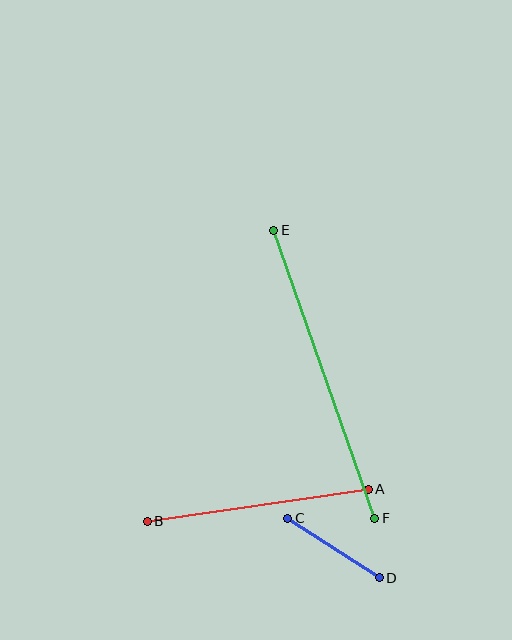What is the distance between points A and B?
The distance is approximately 223 pixels.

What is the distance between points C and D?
The distance is approximately 109 pixels.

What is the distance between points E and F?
The distance is approximately 305 pixels.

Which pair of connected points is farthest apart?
Points E and F are farthest apart.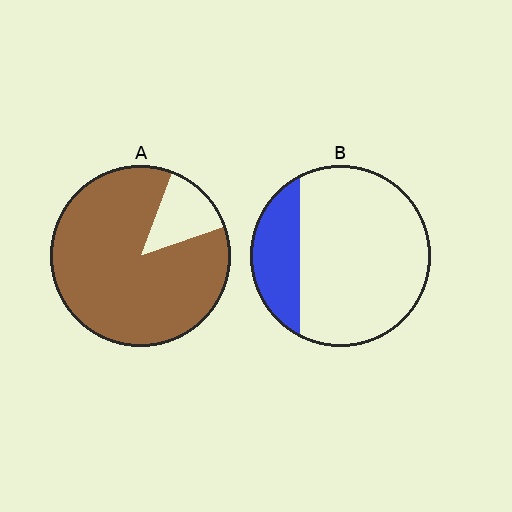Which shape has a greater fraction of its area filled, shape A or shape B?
Shape A.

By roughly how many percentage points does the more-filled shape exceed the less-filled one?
By roughly 65 percentage points (A over B).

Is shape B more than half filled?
No.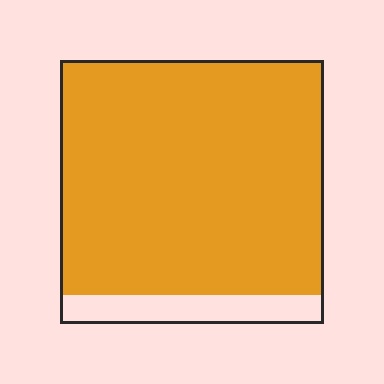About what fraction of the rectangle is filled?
About nine tenths (9/10).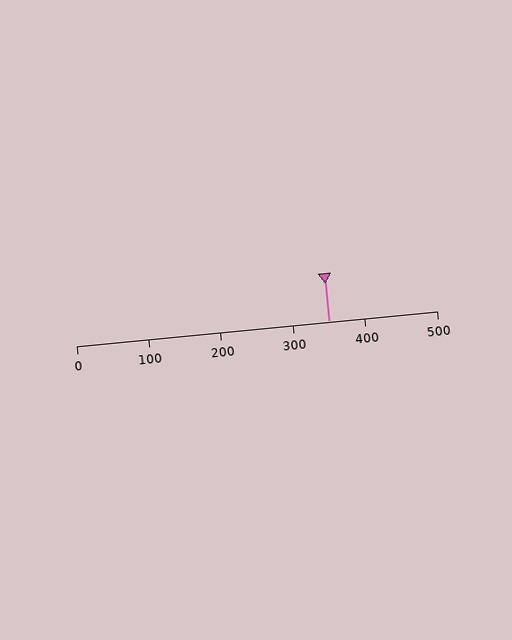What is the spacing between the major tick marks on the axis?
The major ticks are spaced 100 apart.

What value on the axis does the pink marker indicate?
The marker indicates approximately 350.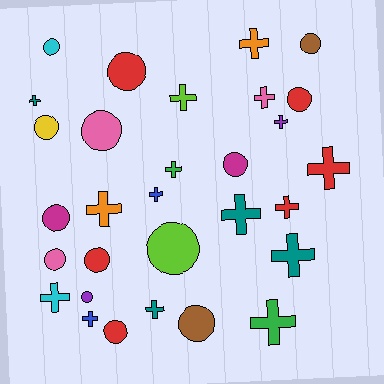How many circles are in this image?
There are 14 circles.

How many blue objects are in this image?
There are 2 blue objects.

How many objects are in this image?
There are 30 objects.